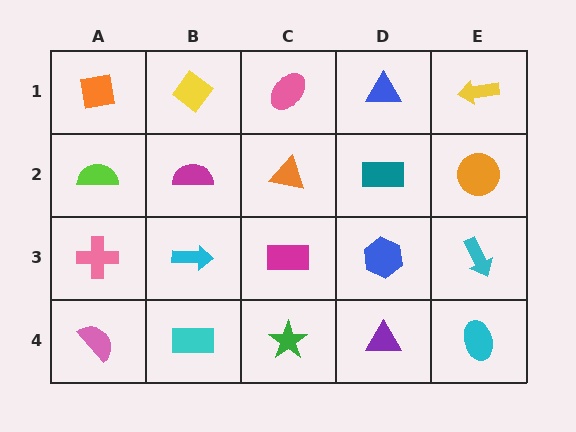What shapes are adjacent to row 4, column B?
A cyan arrow (row 3, column B), a pink semicircle (row 4, column A), a green star (row 4, column C).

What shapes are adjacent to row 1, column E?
An orange circle (row 2, column E), a blue triangle (row 1, column D).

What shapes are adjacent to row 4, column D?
A blue hexagon (row 3, column D), a green star (row 4, column C), a cyan ellipse (row 4, column E).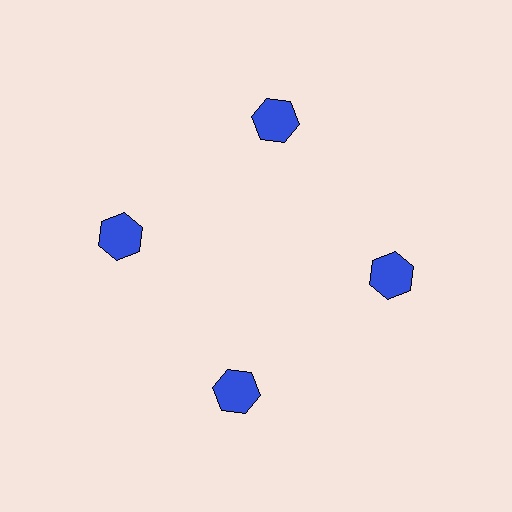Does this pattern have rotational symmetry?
Yes, this pattern has 4-fold rotational symmetry. It looks the same after rotating 90 degrees around the center.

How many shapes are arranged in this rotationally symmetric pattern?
There are 4 shapes, arranged in 4 groups of 1.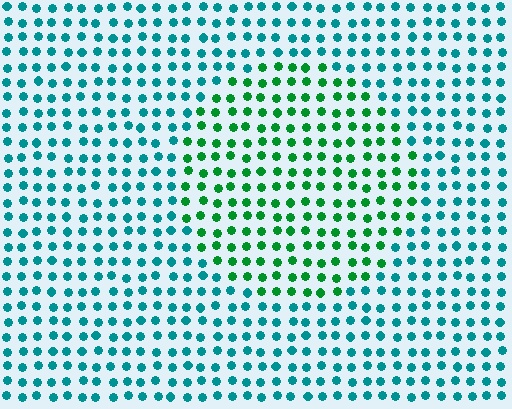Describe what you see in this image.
The image is filled with small teal elements in a uniform arrangement. A circle-shaped region is visible where the elements are tinted to a slightly different hue, forming a subtle color boundary.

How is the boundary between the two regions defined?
The boundary is defined purely by a slight shift in hue (about 44 degrees). Spacing, size, and orientation are identical on both sides.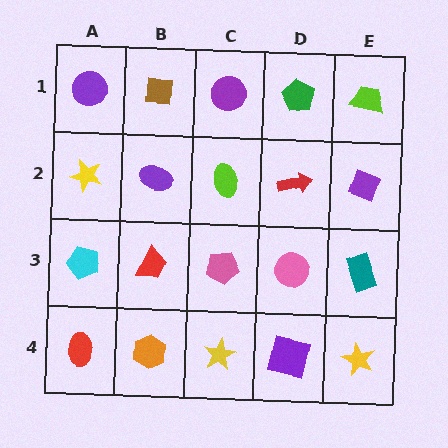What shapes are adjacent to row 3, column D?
A red arrow (row 2, column D), a purple square (row 4, column D), a pink pentagon (row 3, column C), a teal rectangle (row 3, column E).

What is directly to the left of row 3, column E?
A pink circle.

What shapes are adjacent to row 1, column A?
A yellow star (row 2, column A), a brown square (row 1, column B).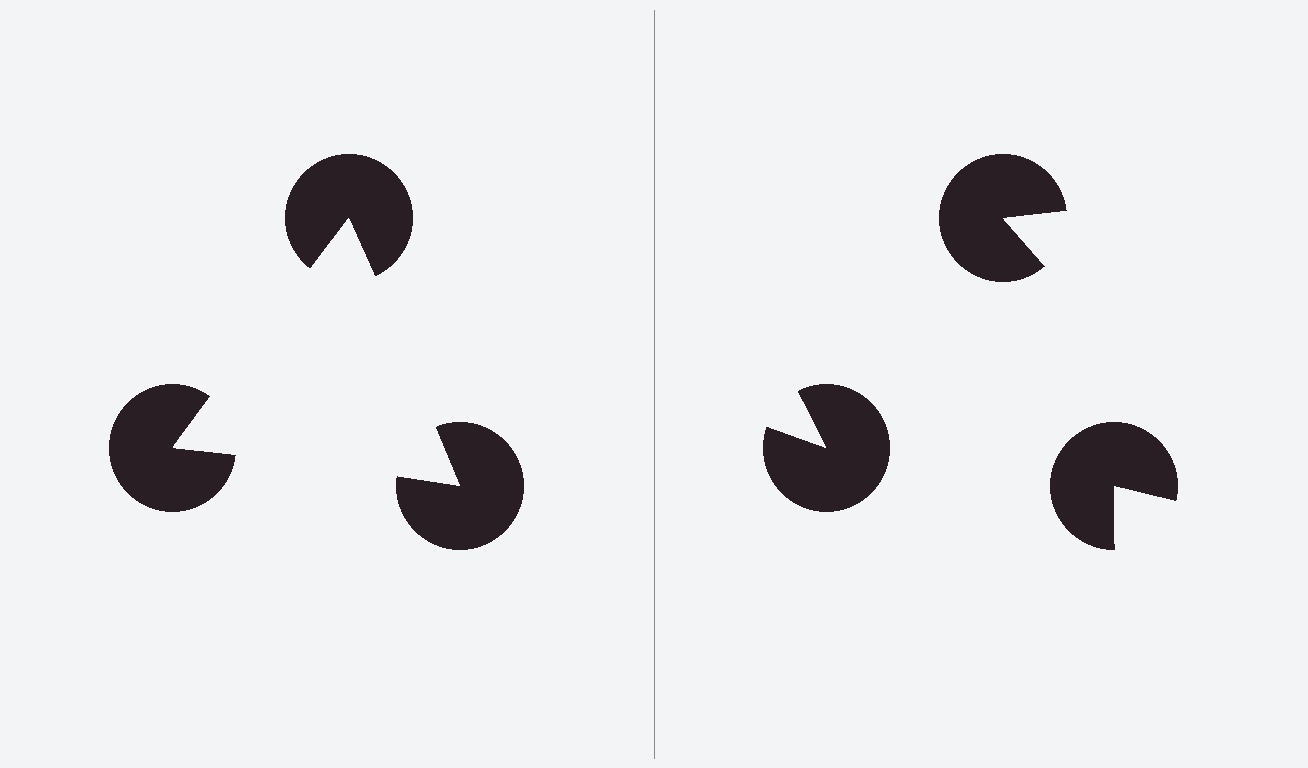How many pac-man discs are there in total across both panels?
6 — 3 on each side.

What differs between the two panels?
The pac-man discs are positioned identically on both sides; only the wedge orientations differ. On the left they align to a triangle; on the right they are misaligned.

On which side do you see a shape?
An illusory triangle appears on the left side. On the right side the wedge cuts are rotated, so no coherent shape forms.